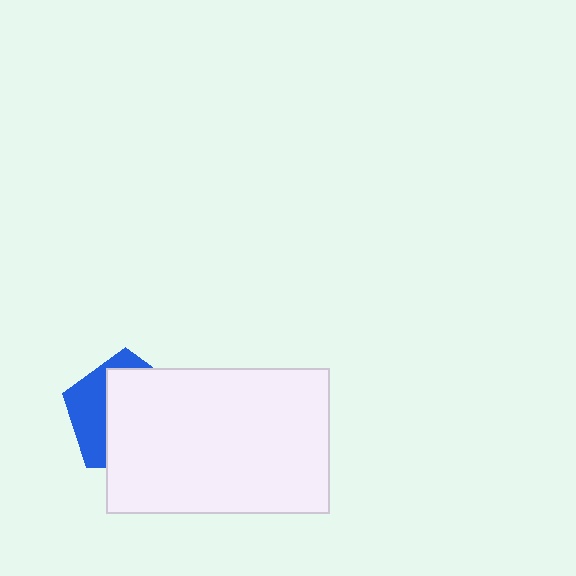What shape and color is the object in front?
The object in front is a white rectangle.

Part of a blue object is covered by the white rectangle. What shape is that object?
It is a pentagon.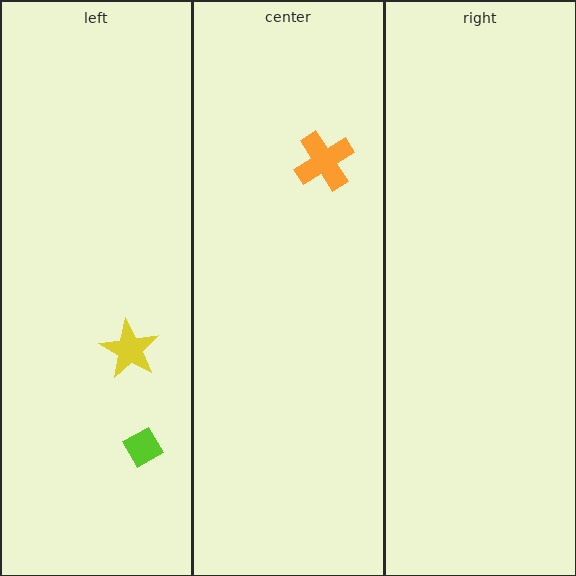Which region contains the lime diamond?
The left region.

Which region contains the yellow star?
The left region.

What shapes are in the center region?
The orange cross.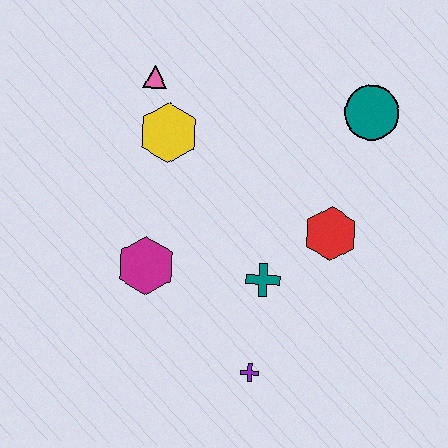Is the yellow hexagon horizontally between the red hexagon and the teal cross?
No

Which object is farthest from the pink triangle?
The purple cross is farthest from the pink triangle.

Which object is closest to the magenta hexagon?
The teal cross is closest to the magenta hexagon.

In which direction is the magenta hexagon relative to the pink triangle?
The magenta hexagon is below the pink triangle.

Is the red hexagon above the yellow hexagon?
No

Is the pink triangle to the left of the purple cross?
Yes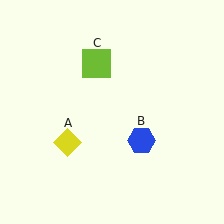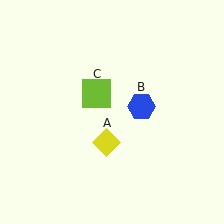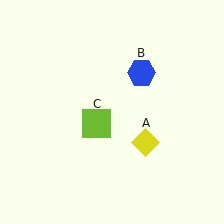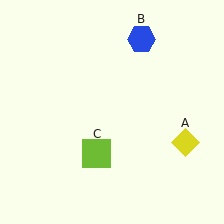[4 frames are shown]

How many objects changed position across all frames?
3 objects changed position: yellow diamond (object A), blue hexagon (object B), lime square (object C).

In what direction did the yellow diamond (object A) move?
The yellow diamond (object A) moved right.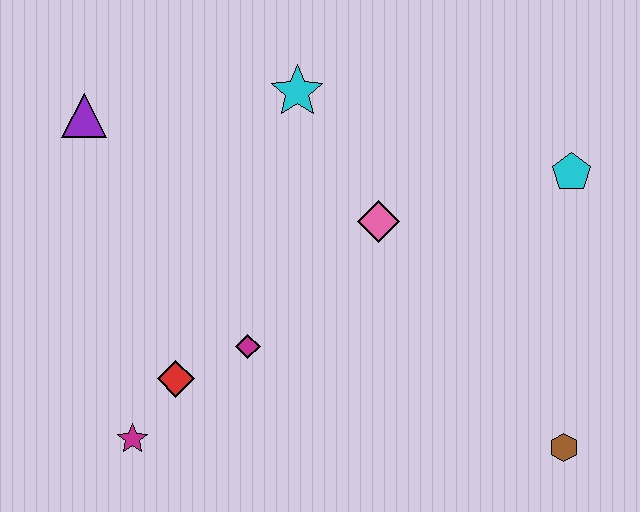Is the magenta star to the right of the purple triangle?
Yes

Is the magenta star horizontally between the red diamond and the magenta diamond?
No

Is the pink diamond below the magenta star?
No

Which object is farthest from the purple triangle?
The brown hexagon is farthest from the purple triangle.